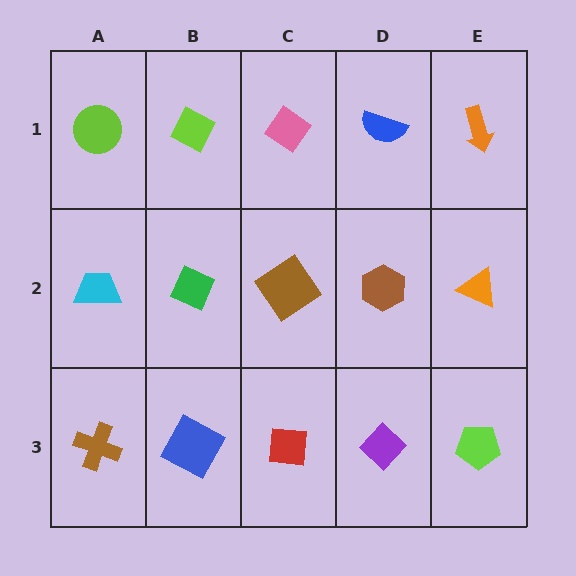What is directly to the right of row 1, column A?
A lime diamond.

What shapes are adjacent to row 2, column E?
An orange arrow (row 1, column E), a lime pentagon (row 3, column E), a brown hexagon (row 2, column D).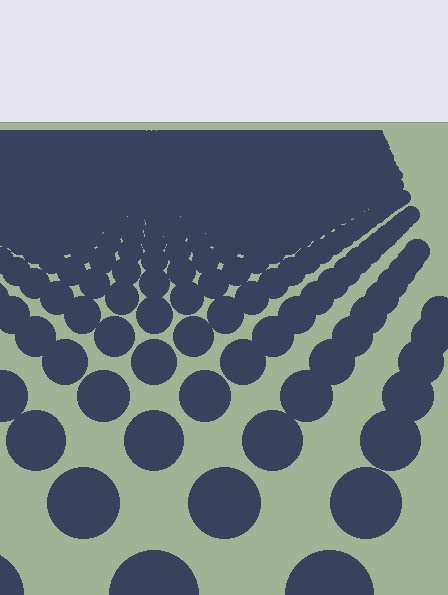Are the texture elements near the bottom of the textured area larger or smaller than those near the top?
Larger. Near the bottom, elements are closer to the viewer and appear at a bigger on-screen size.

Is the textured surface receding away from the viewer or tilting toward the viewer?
The surface is receding away from the viewer. Texture elements get smaller and denser toward the top.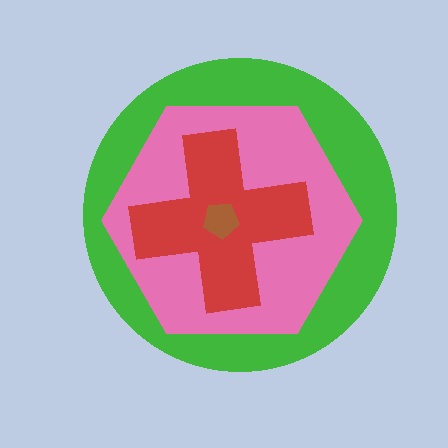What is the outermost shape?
The green circle.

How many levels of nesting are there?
4.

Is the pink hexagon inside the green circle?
Yes.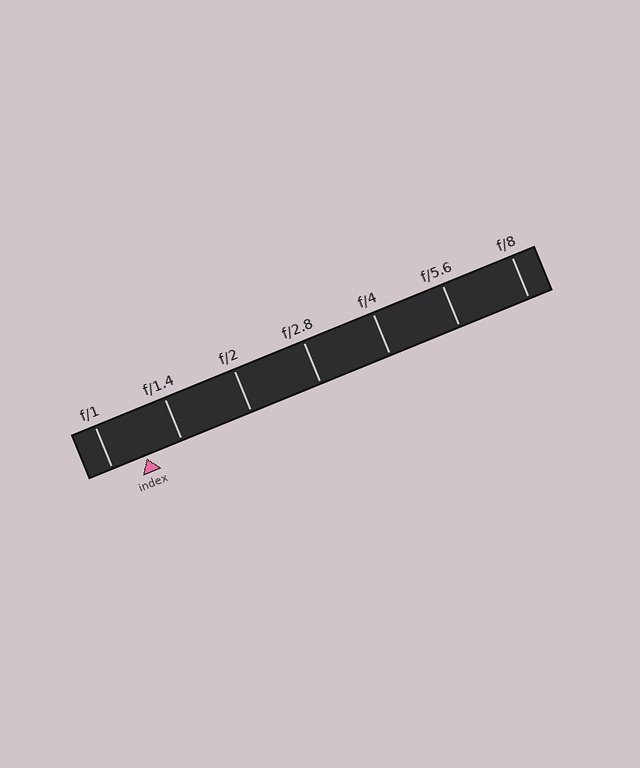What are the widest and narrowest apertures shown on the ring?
The widest aperture shown is f/1 and the narrowest is f/8.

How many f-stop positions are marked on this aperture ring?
There are 7 f-stop positions marked.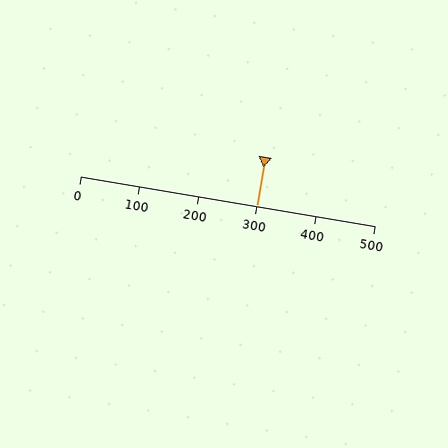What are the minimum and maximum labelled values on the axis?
The axis runs from 0 to 500.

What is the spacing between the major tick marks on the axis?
The major ticks are spaced 100 apart.